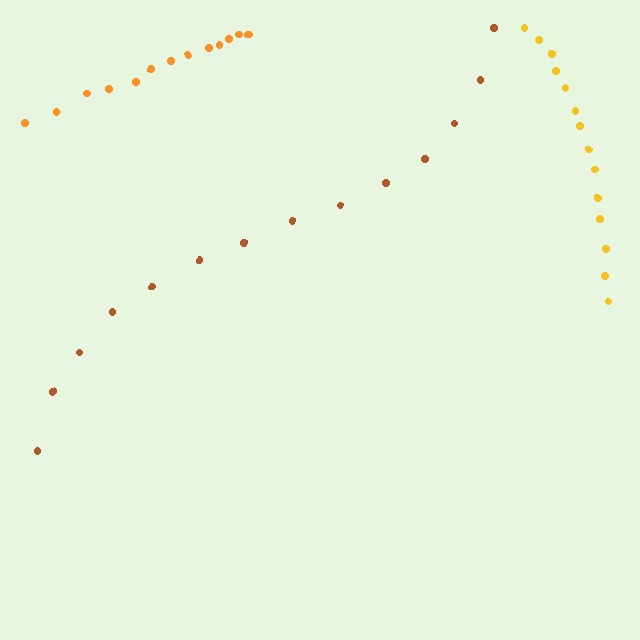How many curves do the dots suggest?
There are 3 distinct paths.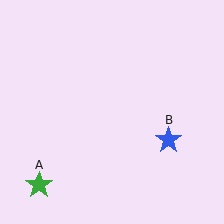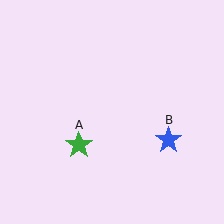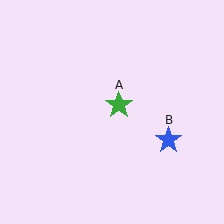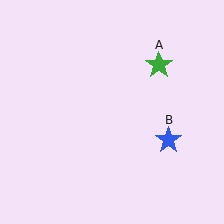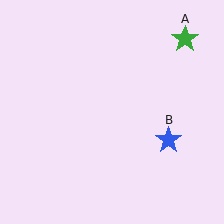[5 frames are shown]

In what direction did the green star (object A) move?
The green star (object A) moved up and to the right.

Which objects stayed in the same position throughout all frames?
Blue star (object B) remained stationary.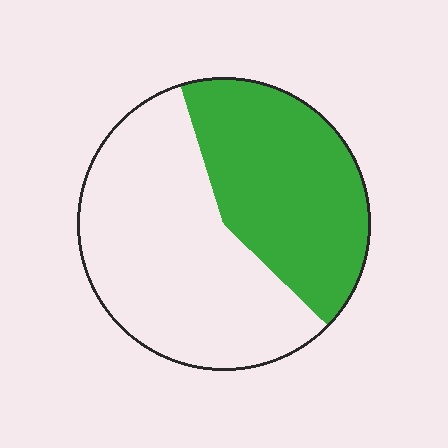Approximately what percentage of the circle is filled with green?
Approximately 40%.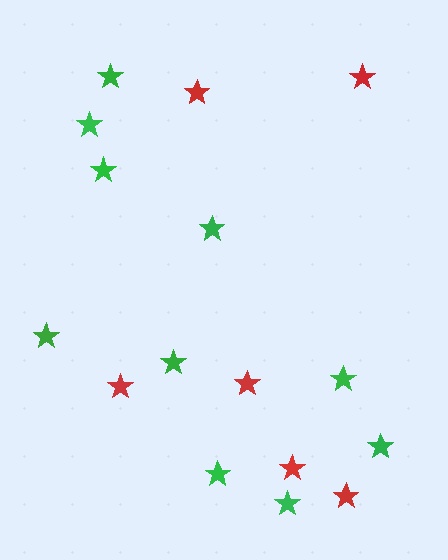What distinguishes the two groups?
There are 2 groups: one group of red stars (6) and one group of green stars (10).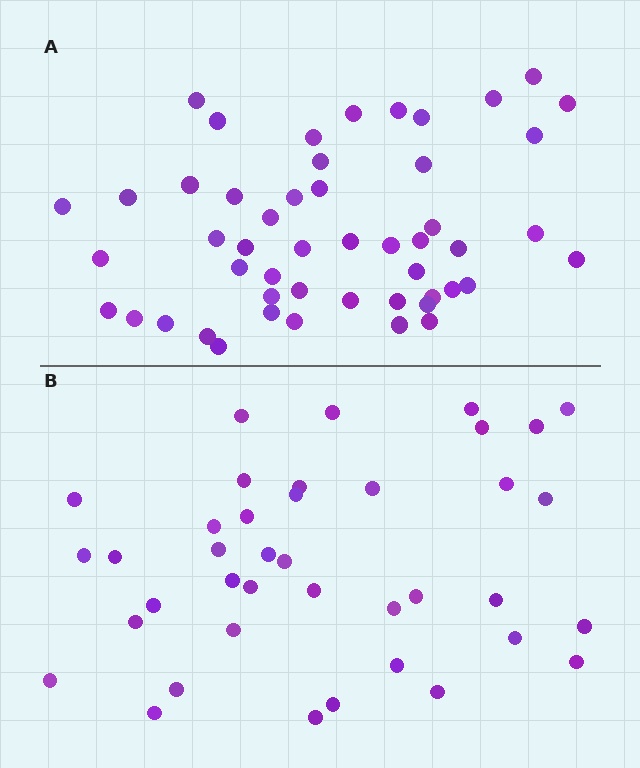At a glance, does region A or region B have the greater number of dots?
Region A (the top region) has more dots.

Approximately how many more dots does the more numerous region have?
Region A has roughly 12 or so more dots than region B.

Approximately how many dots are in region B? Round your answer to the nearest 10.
About 40 dots. (The exact count is 39, which rounds to 40.)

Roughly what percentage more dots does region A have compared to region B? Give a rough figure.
About 30% more.